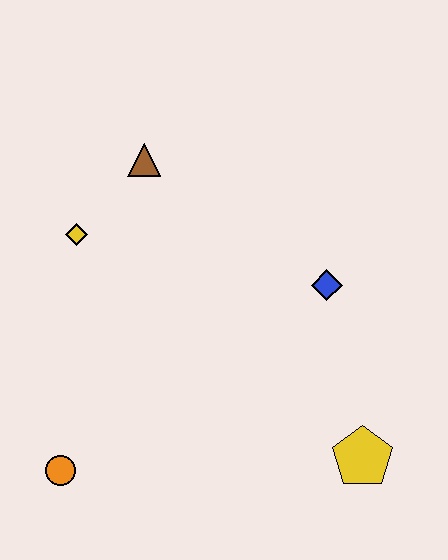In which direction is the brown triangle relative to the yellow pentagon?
The brown triangle is above the yellow pentagon.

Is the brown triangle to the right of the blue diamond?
No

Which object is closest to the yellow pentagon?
The blue diamond is closest to the yellow pentagon.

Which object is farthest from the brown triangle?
The yellow pentagon is farthest from the brown triangle.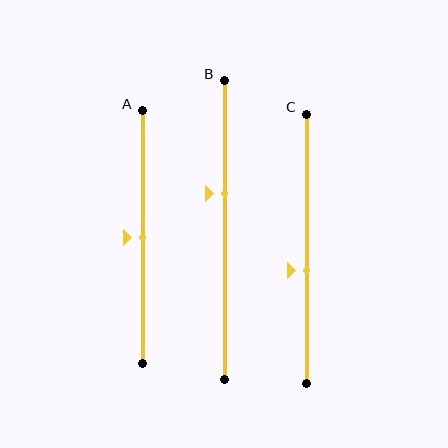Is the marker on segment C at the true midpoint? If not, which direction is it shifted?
No, the marker on segment C is shifted downward by about 8% of the segment length.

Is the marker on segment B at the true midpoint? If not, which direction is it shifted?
No, the marker on segment B is shifted upward by about 12% of the segment length.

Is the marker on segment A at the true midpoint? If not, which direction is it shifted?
Yes, the marker on segment A is at the true midpoint.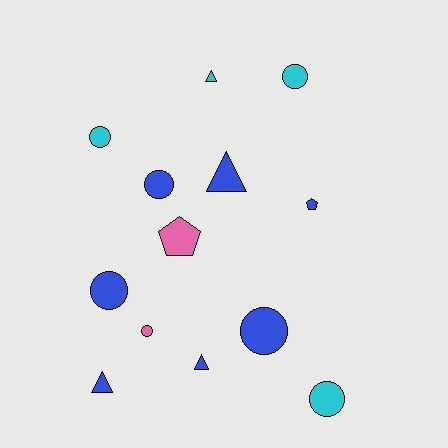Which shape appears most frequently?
Circle, with 7 objects.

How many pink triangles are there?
There are no pink triangles.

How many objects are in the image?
There are 13 objects.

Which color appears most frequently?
Blue, with 7 objects.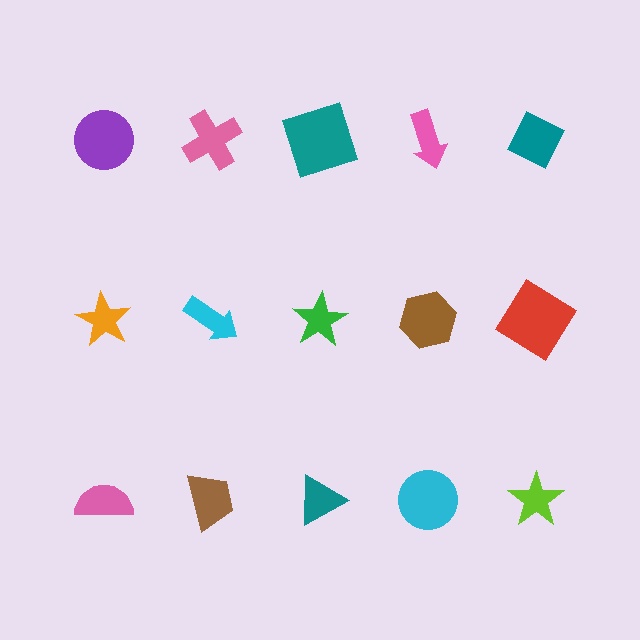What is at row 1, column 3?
A teal square.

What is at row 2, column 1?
An orange star.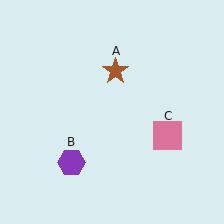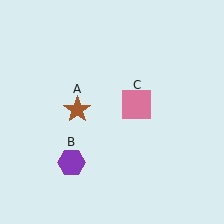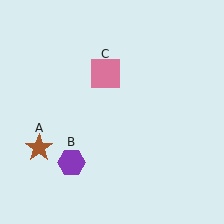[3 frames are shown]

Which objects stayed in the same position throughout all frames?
Purple hexagon (object B) remained stationary.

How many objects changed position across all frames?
2 objects changed position: brown star (object A), pink square (object C).